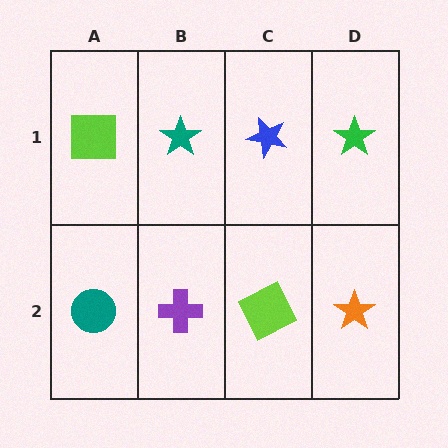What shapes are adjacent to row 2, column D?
A green star (row 1, column D), a lime square (row 2, column C).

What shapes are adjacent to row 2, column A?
A lime square (row 1, column A), a purple cross (row 2, column B).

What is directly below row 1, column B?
A purple cross.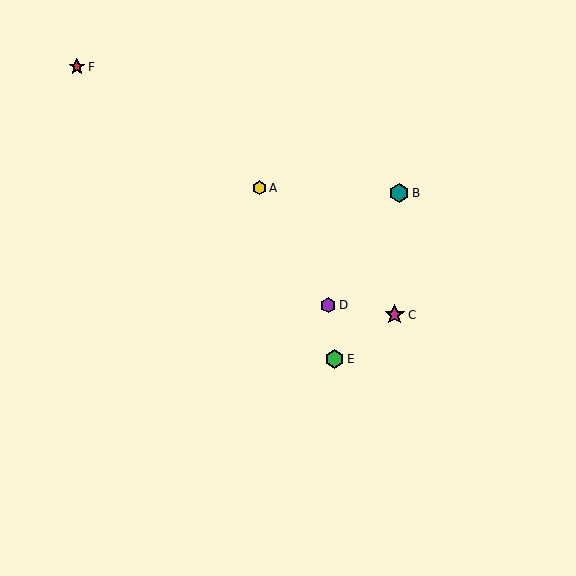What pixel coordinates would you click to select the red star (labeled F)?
Click at (77, 67) to select the red star F.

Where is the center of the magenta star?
The center of the magenta star is at (395, 315).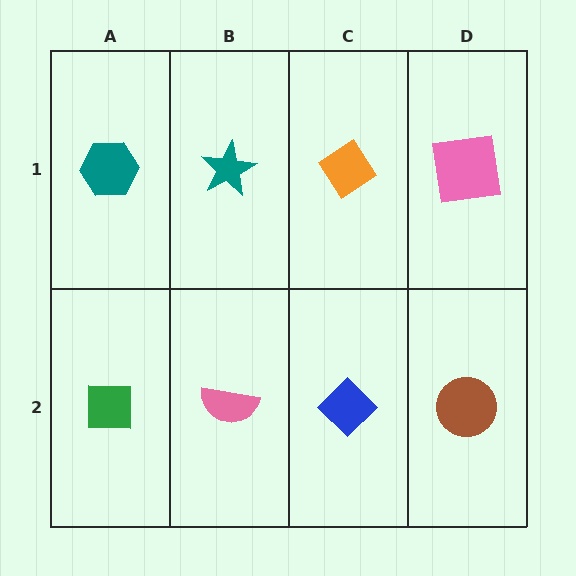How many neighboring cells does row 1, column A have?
2.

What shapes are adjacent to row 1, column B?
A pink semicircle (row 2, column B), a teal hexagon (row 1, column A), an orange diamond (row 1, column C).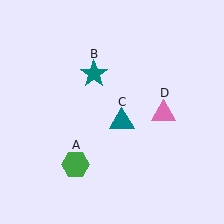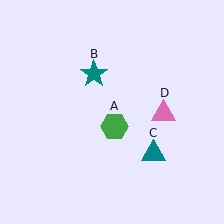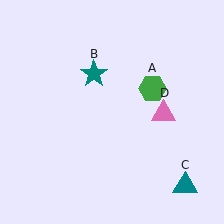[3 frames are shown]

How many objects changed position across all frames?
2 objects changed position: green hexagon (object A), teal triangle (object C).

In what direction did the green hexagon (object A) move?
The green hexagon (object A) moved up and to the right.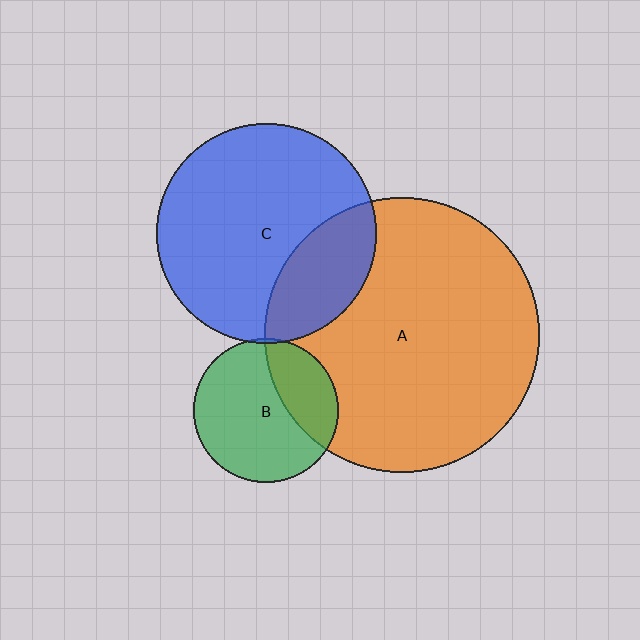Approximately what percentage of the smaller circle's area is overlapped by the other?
Approximately 25%.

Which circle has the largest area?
Circle A (orange).